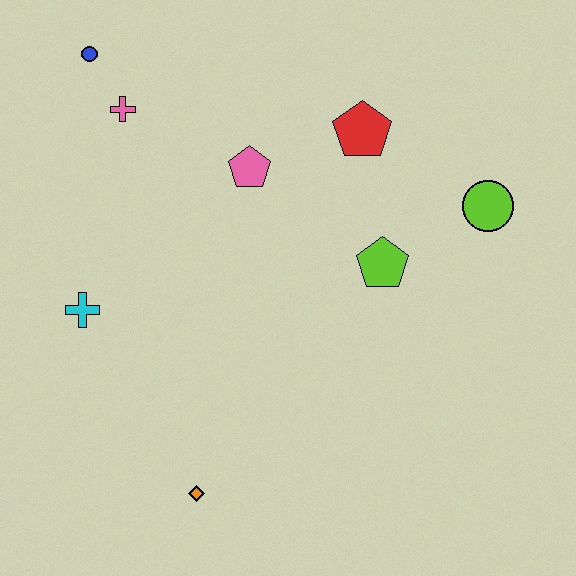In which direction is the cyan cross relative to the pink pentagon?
The cyan cross is to the left of the pink pentagon.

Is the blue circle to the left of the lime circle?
Yes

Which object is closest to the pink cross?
The blue circle is closest to the pink cross.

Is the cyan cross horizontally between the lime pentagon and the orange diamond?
No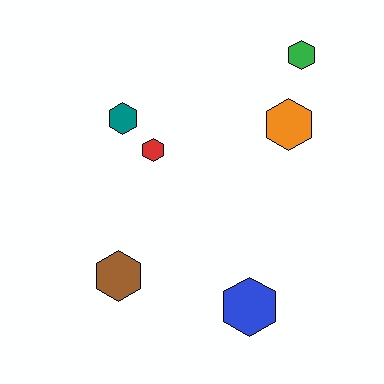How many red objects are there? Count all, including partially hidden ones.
There is 1 red object.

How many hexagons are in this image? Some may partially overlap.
There are 6 hexagons.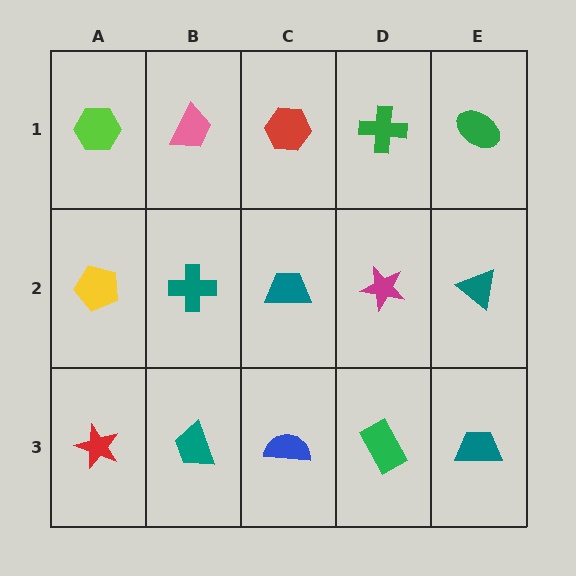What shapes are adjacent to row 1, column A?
A yellow pentagon (row 2, column A), a pink trapezoid (row 1, column B).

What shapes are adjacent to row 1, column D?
A magenta star (row 2, column D), a red hexagon (row 1, column C), a green ellipse (row 1, column E).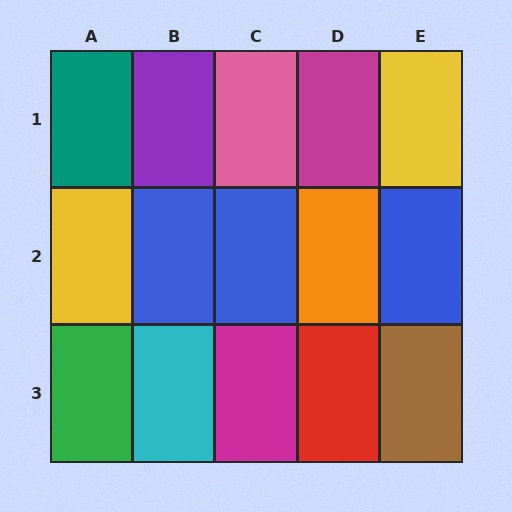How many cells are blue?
3 cells are blue.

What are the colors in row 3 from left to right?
Green, cyan, magenta, red, brown.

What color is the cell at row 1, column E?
Yellow.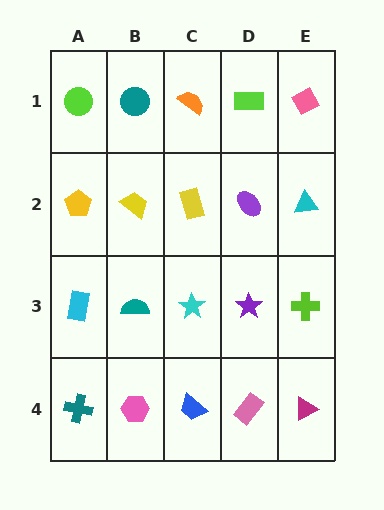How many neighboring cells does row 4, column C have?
3.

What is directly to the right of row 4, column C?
A pink rectangle.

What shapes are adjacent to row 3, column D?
A purple ellipse (row 2, column D), a pink rectangle (row 4, column D), a cyan star (row 3, column C), a lime cross (row 3, column E).